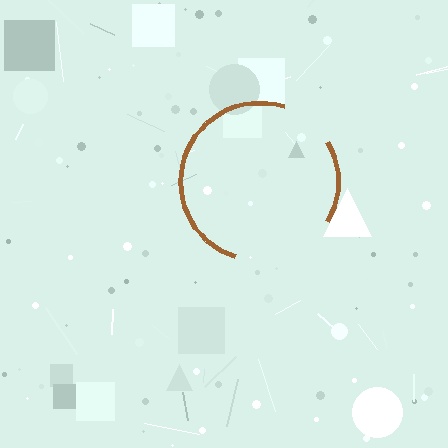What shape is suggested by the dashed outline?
The dashed outline suggests a circle.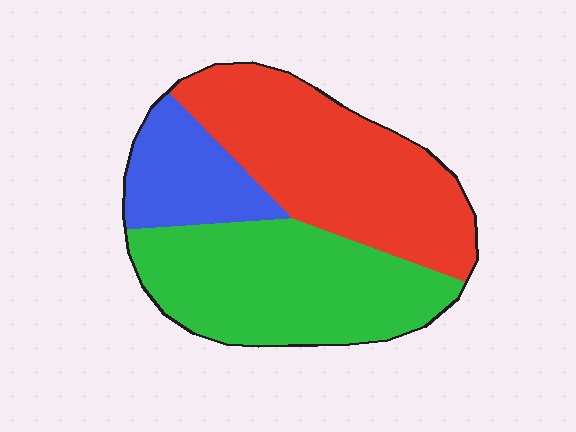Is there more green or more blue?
Green.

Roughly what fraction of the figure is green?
Green takes up about two fifths (2/5) of the figure.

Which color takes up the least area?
Blue, at roughly 15%.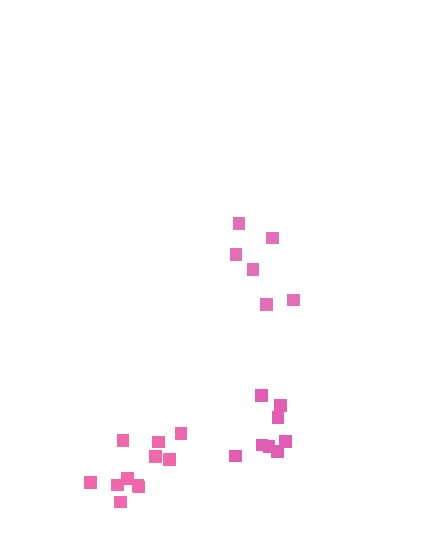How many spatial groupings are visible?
There are 3 spatial groupings.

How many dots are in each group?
Group 1: 11 dots, Group 2: 6 dots, Group 3: 8 dots (25 total).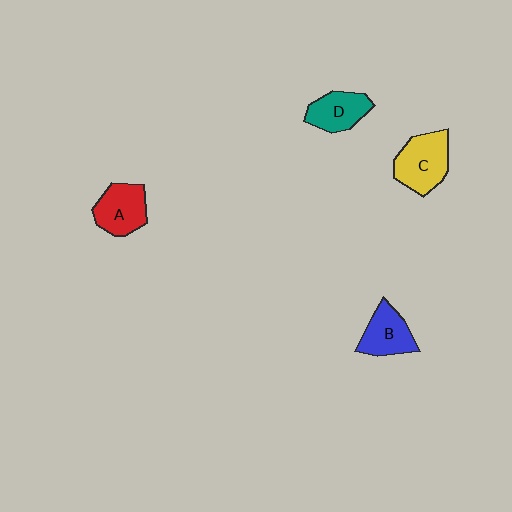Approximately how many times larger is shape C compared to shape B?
Approximately 1.3 times.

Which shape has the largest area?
Shape C (yellow).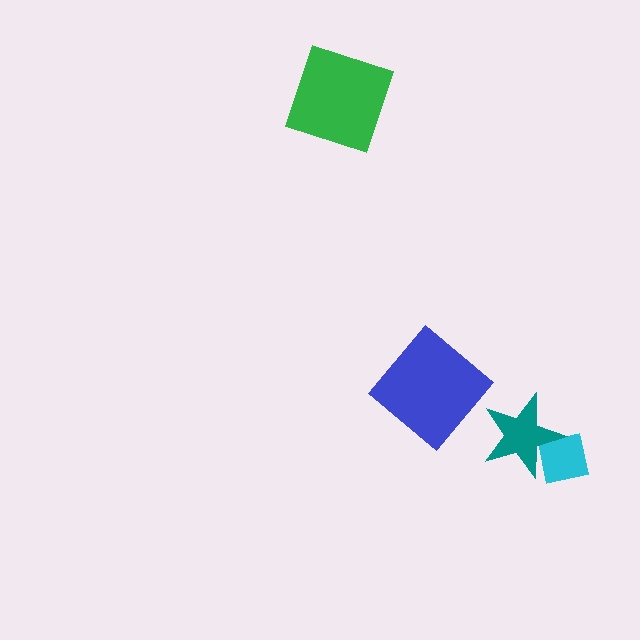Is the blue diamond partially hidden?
No, no other shape covers it.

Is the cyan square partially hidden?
Yes, it is partially covered by another shape.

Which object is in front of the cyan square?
The teal star is in front of the cyan square.